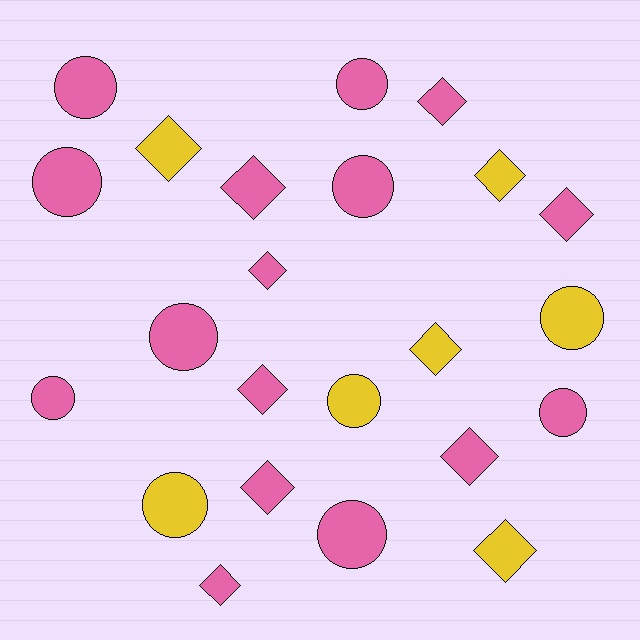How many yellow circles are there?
There are 3 yellow circles.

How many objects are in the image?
There are 23 objects.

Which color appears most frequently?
Pink, with 16 objects.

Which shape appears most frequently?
Diamond, with 12 objects.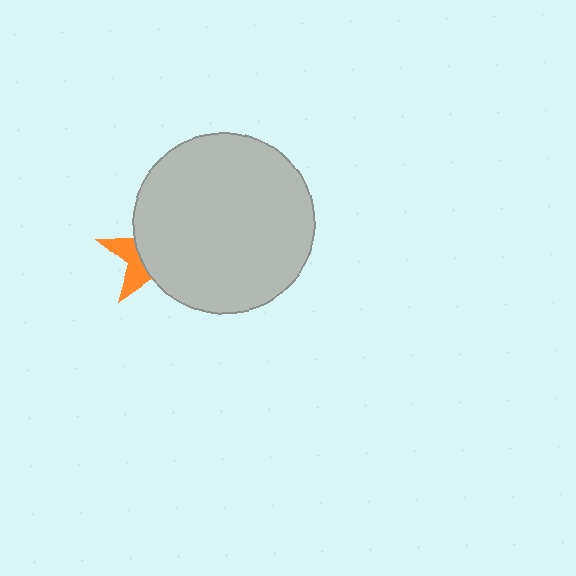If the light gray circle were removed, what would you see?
You would see the complete orange star.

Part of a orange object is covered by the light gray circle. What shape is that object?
It is a star.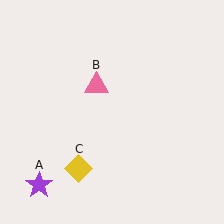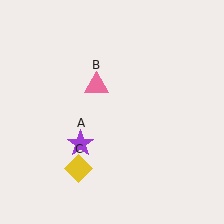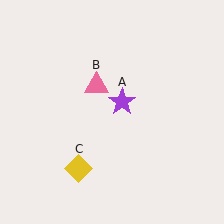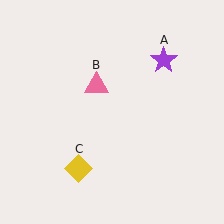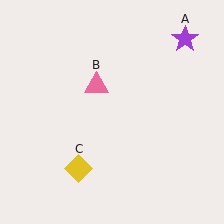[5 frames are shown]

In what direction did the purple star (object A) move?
The purple star (object A) moved up and to the right.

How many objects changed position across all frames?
1 object changed position: purple star (object A).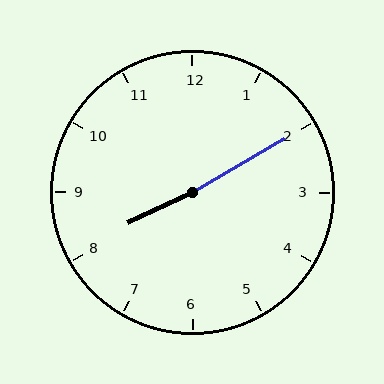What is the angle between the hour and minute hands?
Approximately 175 degrees.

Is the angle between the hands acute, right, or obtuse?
It is obtuse.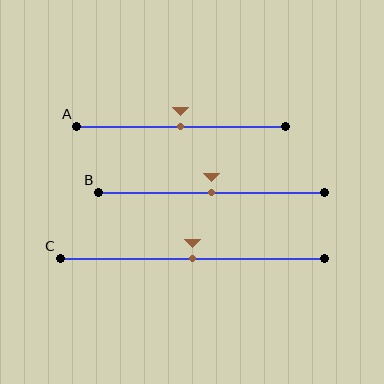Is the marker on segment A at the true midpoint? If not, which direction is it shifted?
Yes, the marker on segment A is at the true midpoint.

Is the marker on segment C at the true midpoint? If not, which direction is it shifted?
Yes, the marker on segment C is at the true midpoint.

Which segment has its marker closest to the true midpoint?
Segment A has its marker closest to the true midpoint.